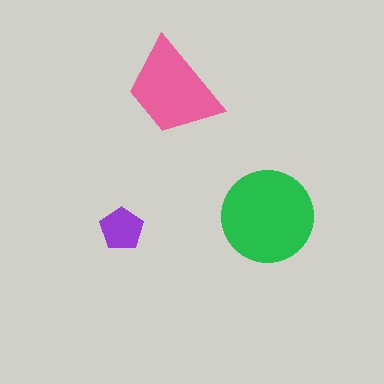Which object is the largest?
The green circle.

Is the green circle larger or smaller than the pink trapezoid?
Larger.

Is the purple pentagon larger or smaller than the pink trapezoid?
Smaller.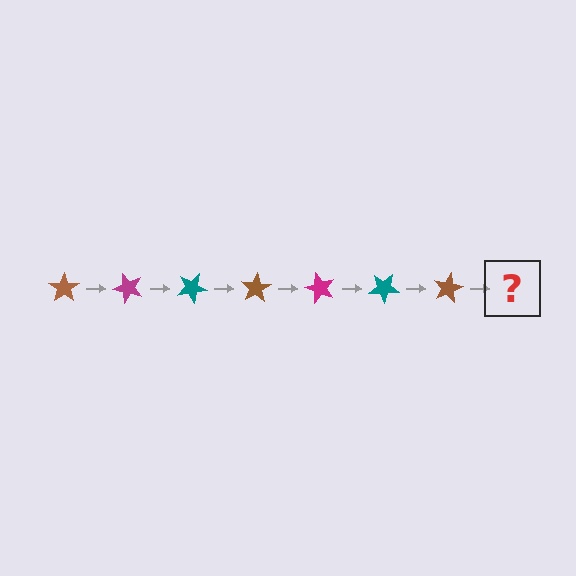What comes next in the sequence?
The next element should be a magenta star, rotated 350 degrees from the start.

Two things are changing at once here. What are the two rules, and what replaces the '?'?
The two rules are that it rotates 50 degrees each step and the color cycles through brown, magenta, and teal. The '?' should be a magenta star, rotated 350 degrees from the start.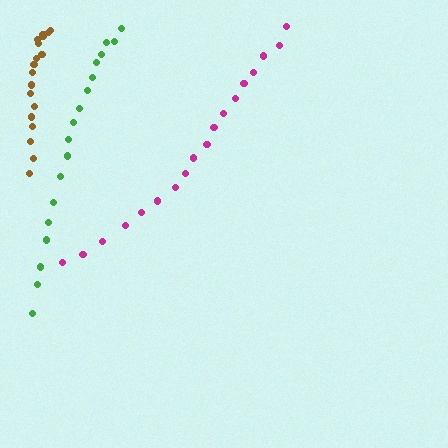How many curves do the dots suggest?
There are 3 distinct paths.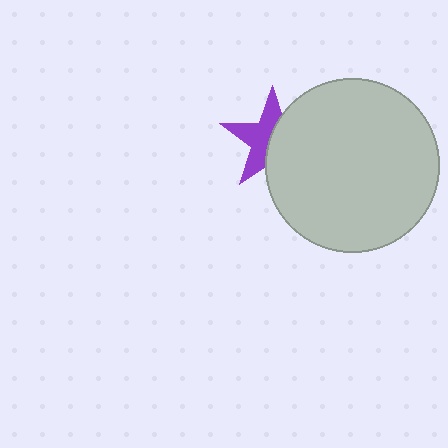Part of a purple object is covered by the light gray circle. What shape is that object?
It is a star.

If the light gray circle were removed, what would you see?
You would see the complete purple star.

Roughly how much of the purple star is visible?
About half of it is visible (roughly 52%).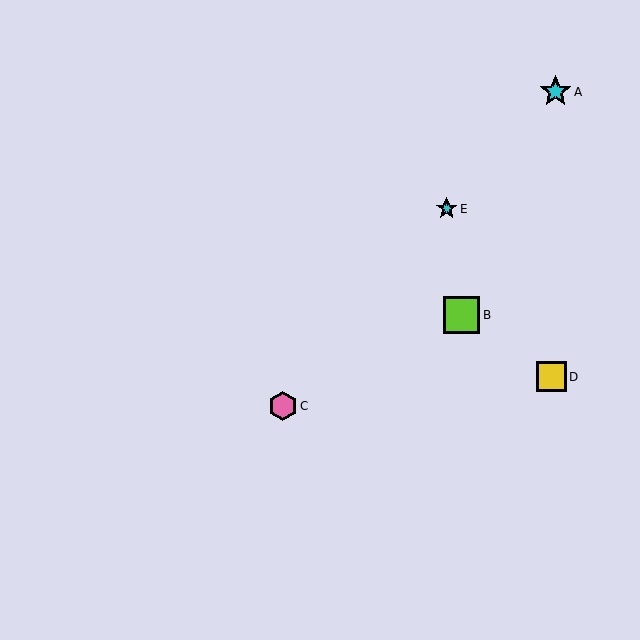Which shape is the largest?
The lime square (labeled B) is the largest.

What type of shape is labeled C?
Shape C is a pink hexagon.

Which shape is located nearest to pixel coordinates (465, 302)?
The lime square (labeled B) at (462, 315) is nearest to that location.